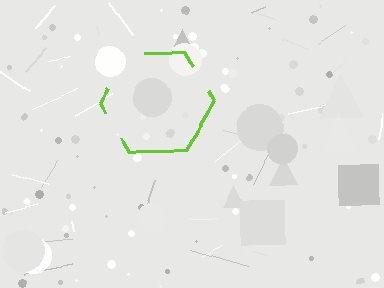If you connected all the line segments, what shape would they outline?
They would outline a hexagon.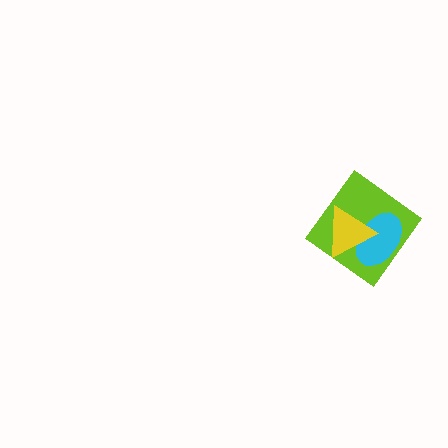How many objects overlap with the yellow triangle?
2 objects overlap with the yellow triangle.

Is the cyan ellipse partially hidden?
Yes, it is partially covered by another shape.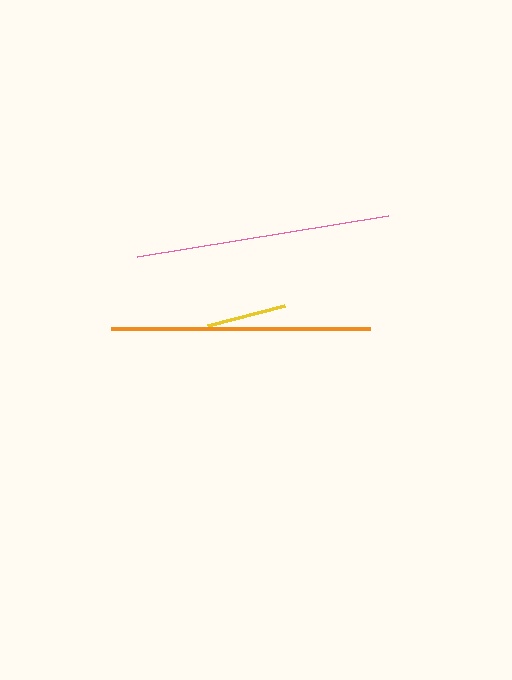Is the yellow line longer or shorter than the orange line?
The orange line is longer than the yellow line.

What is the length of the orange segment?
The orange segment is approximately 258 pixels long.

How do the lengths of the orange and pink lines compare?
The orange and pink lines are approximately the same length.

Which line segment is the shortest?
The yellow line is the shortest at approximately 80 pixels.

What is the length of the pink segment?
The pink segment is approximately 254 pixels long.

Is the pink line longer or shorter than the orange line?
The orange line is longer than the pink line.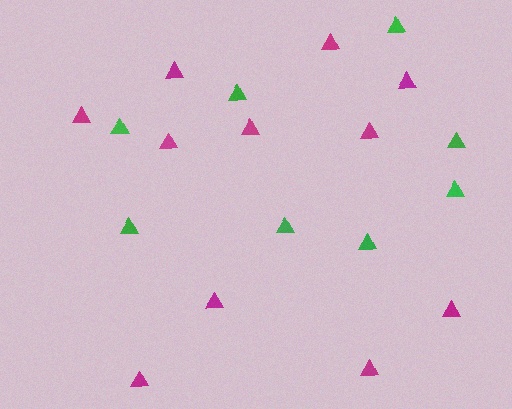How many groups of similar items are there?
There are 2 groups: one group of magenta triangles (11) and one group of green triangles (8).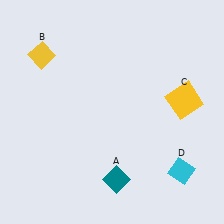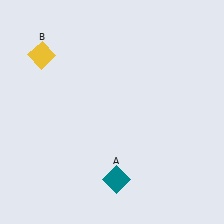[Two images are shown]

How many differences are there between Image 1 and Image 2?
There are 2 differences between the two images.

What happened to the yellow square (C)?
The yellow square (C) was removed in Image 2. It was in the top-right area of Image 1.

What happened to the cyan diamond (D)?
The cyan diamond (D) was removed in Image 2. It was in the bottom-right area of Image 1.